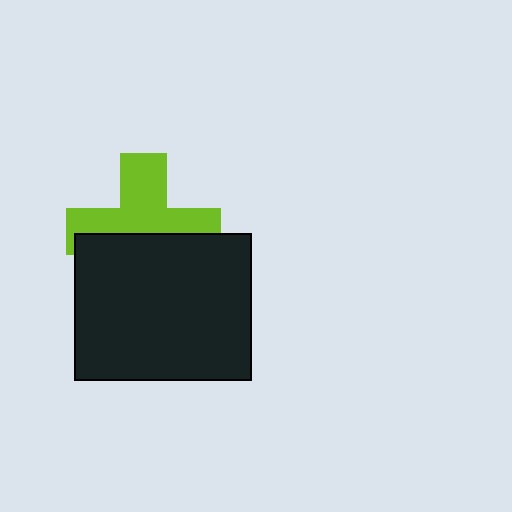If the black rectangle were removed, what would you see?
You would see the complete lime cross.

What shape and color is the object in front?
The object in front is a black rectangle.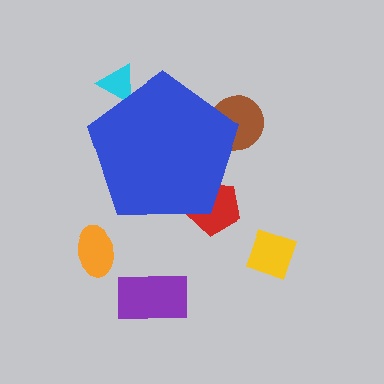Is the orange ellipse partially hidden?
No, the orange ellipse is fully visible.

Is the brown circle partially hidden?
Yes, the brown circle is partially hidden behind the blue pentagon.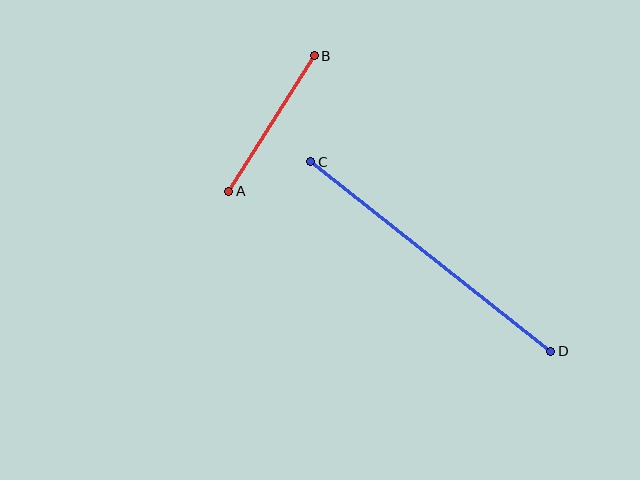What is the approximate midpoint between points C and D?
The midpoint is at approximately (431, 257) pixels.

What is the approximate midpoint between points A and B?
The midpoint is at approximately (271, 123) pixels.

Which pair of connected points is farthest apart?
Points C and D are farthest apart.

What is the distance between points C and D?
The distance is approximately 306 pixels.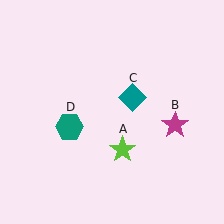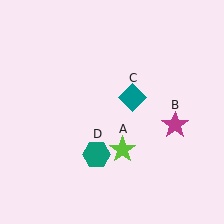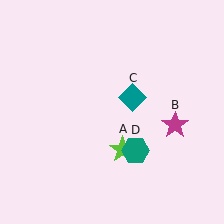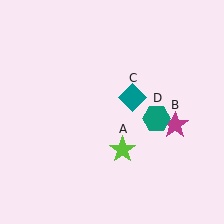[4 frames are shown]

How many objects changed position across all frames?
1 object changed position: teal hexagon (object D).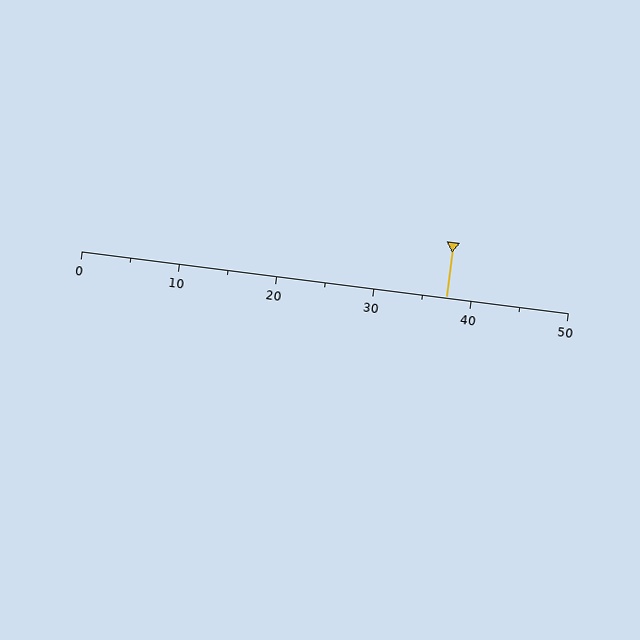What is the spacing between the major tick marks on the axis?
The major ticks are spaced 10 apart.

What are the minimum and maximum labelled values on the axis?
The axis runs from 0 to 50.